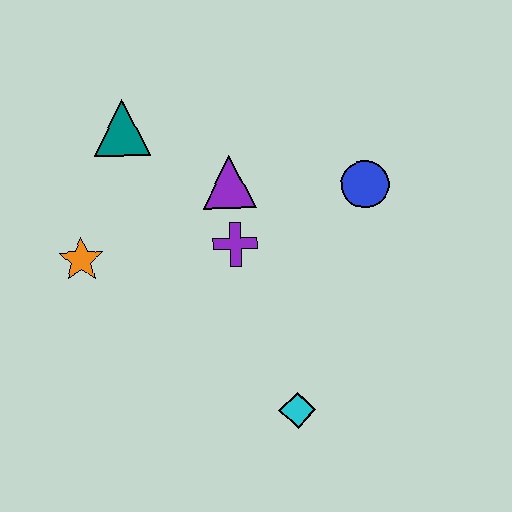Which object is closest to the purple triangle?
The purple cross is closest to the purple triangle.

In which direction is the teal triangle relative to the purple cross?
The teal triangle is above the purple cross.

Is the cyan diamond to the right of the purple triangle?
Yes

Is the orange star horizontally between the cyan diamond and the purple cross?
No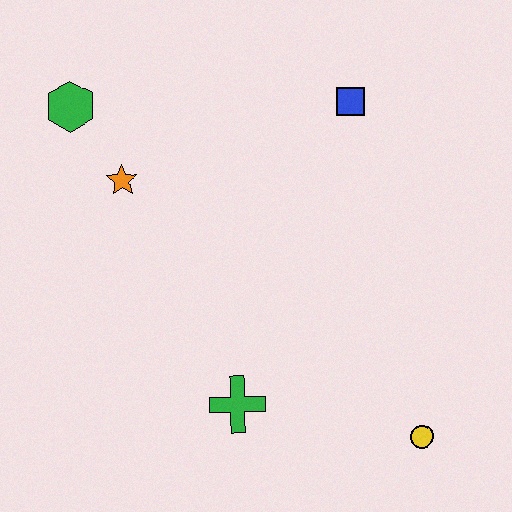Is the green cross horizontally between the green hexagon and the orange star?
No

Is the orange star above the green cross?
Yes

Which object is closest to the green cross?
The yellow circle is closest to the green cross.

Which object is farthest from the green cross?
The green hexagon is farthest from the green cross.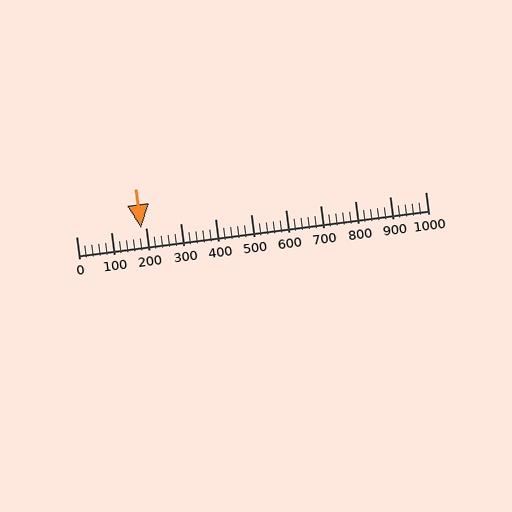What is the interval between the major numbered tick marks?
The major tick marks are spaced 100 units apart.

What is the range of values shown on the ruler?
The ruler shows values from 0 to 1000.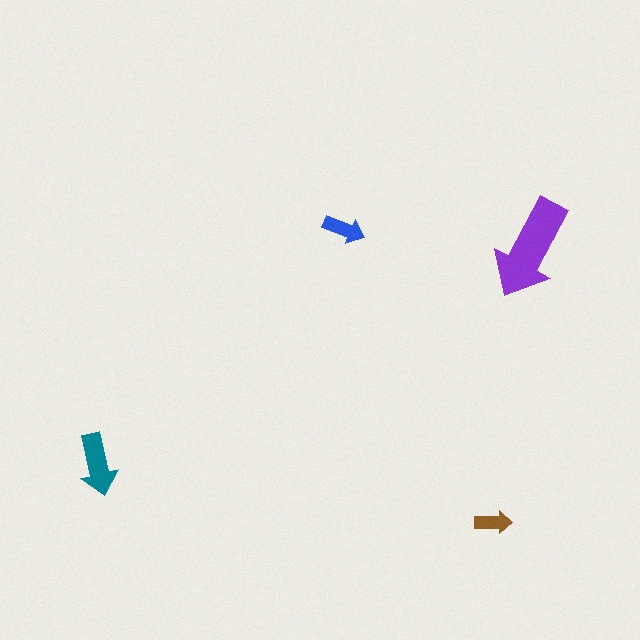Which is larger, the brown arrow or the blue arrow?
The blue one.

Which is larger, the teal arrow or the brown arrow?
The teal one.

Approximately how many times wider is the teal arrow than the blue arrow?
About 1.5 times wider.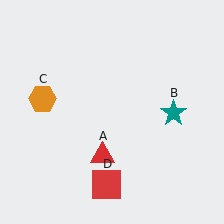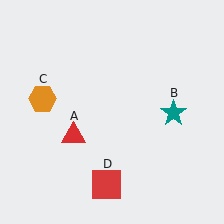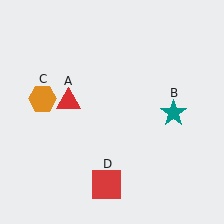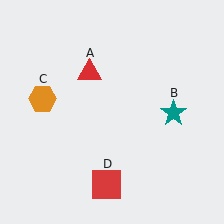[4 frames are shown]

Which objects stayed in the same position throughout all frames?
Teal star (object B) and orange hexagon (object C) and red square (object D) remained stationary.